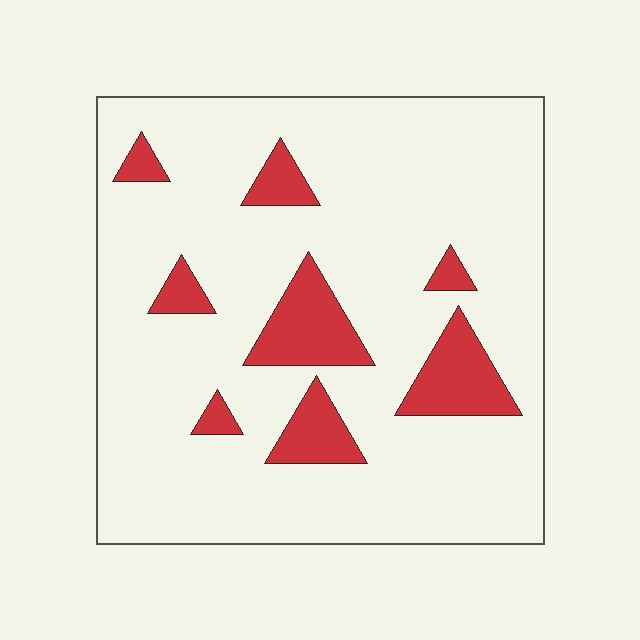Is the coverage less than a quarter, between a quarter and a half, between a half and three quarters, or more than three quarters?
Less than a quarter.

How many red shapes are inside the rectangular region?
8.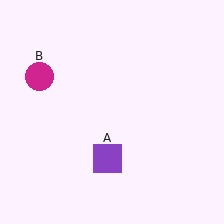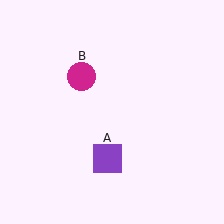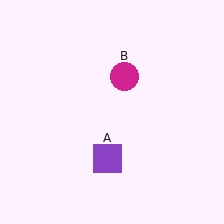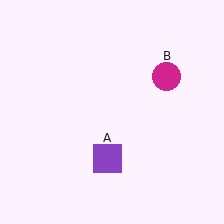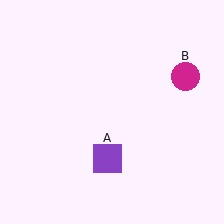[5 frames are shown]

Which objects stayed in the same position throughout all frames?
Purple square (object A) remained stationary.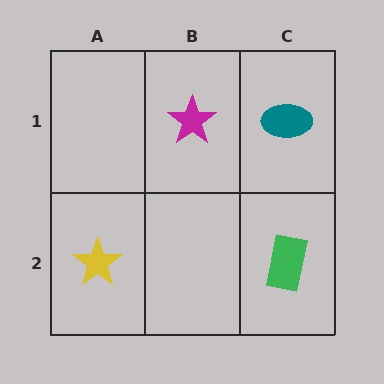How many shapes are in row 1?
2 shapes.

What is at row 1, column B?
A magenta star.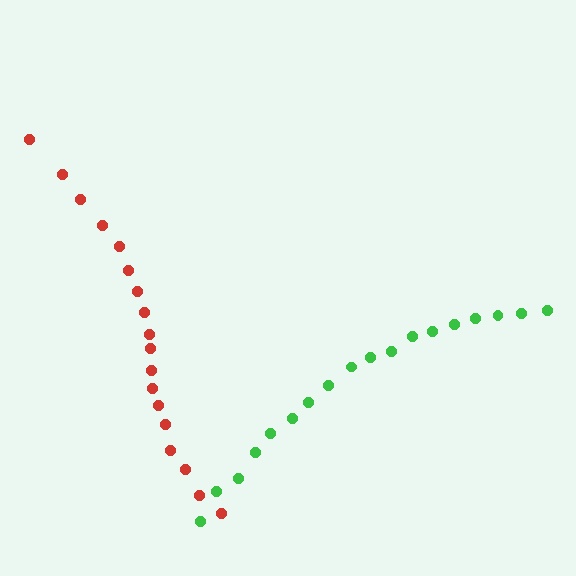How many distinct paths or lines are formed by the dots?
There are 2 distinct paths.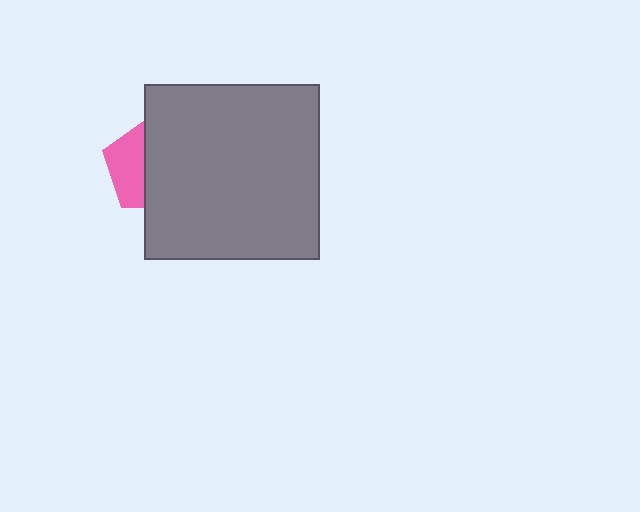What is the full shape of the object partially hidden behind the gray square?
The partially hidden object is a pink pentagon.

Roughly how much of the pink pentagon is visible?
A small part of it is visible (roughly 39%).